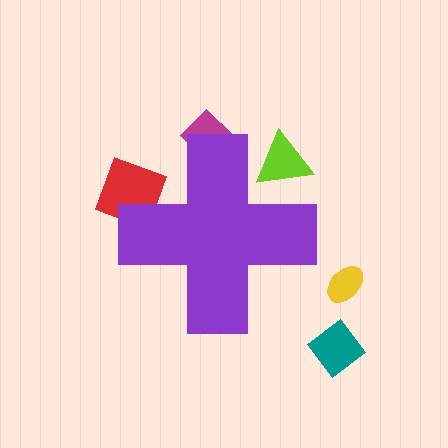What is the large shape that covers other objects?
A purple cross.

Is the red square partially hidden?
Yes, the red square is partially hidden behind the purple cross.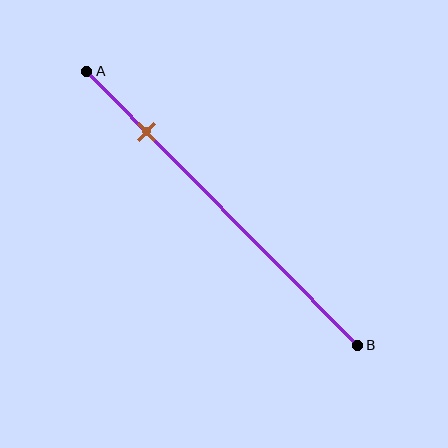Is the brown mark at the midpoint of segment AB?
No, the mark is at about 20% from A, not at the 50% midpoint.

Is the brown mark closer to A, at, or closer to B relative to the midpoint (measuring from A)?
The brown mark is closer to point A than the midpoint of segment AB.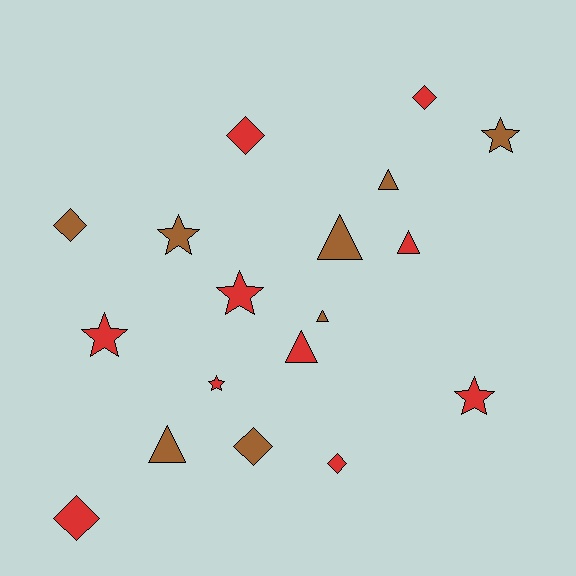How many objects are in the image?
There are 18 objects.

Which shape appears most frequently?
Star, with 6 objects.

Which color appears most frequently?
Red, with 10 objects.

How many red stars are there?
There are 4 red stars.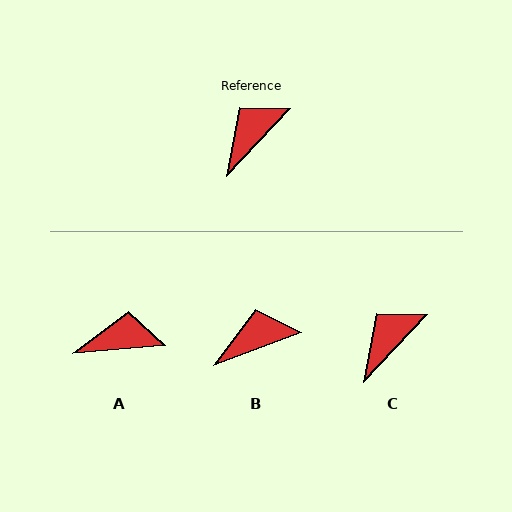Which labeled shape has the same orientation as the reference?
C.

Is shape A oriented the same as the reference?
No, it is off by about 42 degrees.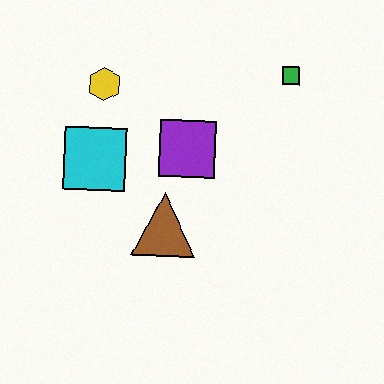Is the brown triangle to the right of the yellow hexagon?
Yes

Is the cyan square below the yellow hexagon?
Yes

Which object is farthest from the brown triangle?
The green square is farthest from the brown triangle.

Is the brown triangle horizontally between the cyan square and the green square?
Yes